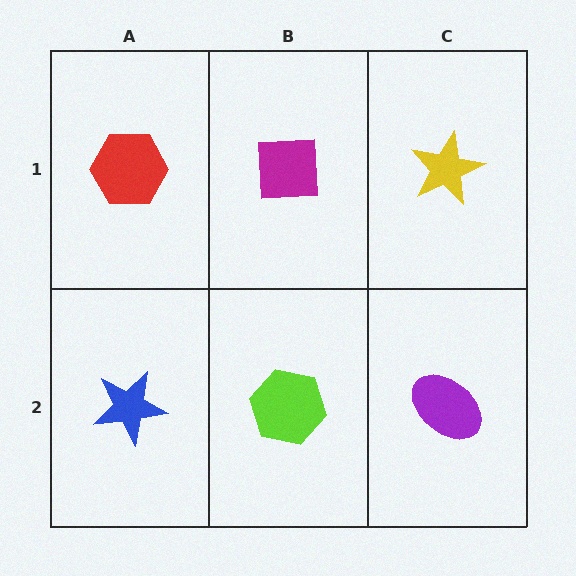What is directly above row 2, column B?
A magenta square.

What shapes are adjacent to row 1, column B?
A lime hexagon (row 2, column B), a red hexagon (row 1, column A), a yellow star (row 1, column C).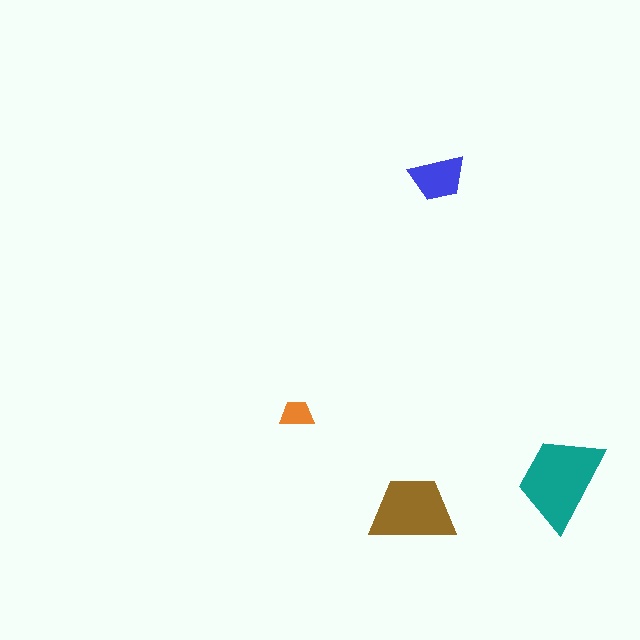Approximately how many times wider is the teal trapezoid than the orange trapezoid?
About 3 times wider.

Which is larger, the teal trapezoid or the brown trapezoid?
The teal one.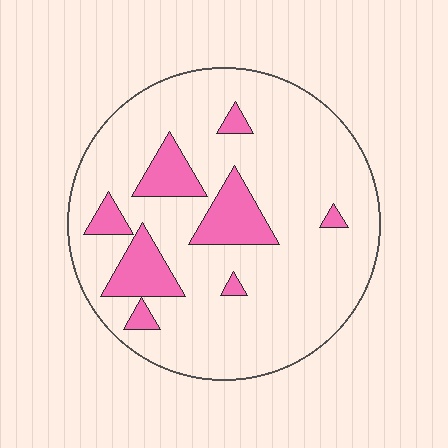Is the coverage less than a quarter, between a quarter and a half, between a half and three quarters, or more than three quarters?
Less than a quarter.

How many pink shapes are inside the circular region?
8.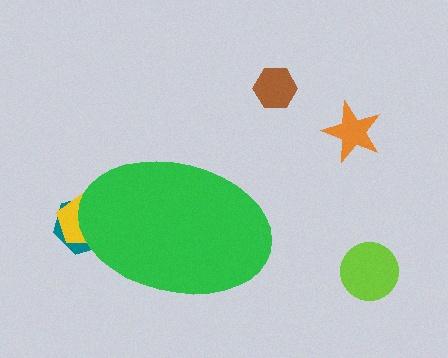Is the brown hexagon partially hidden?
No, the brown hexagon is fully visible.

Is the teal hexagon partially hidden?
Yes, the teal hexagon is partially hidden behind the green ellipse.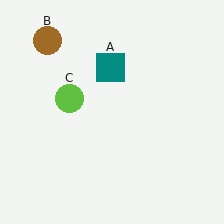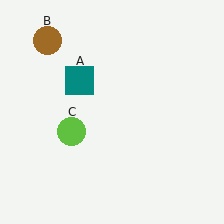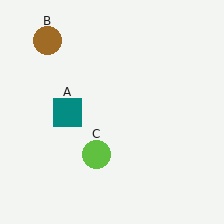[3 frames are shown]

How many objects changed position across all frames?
2 objects changed position: teal square (object A), lime circle (object C).